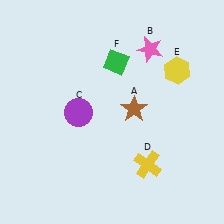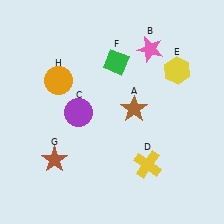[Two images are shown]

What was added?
A brown star (G), an orange circle (H) were added in Image 2.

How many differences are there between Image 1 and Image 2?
There are 2 differences between the two images.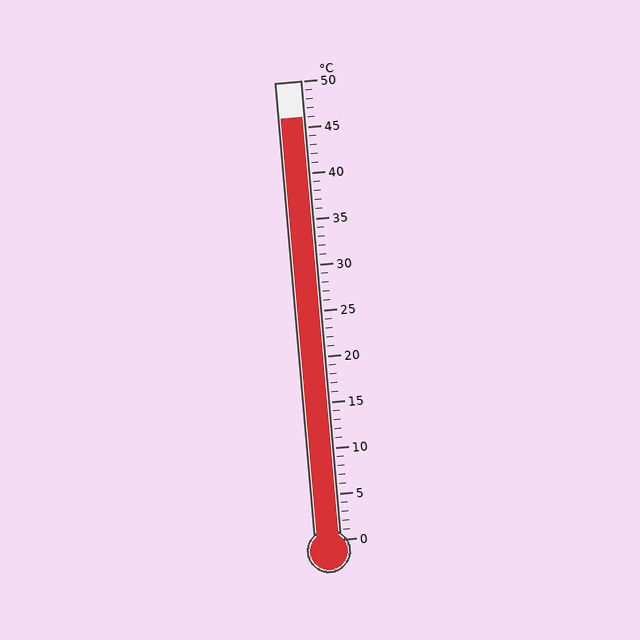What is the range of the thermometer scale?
The thermometer scale ranges from 0°C to 50°C.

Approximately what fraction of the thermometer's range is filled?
The thermometer is filled to approximately 90% of its range.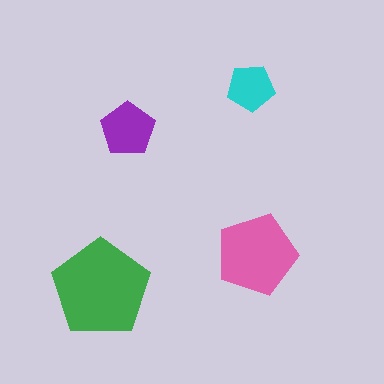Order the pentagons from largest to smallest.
the green one, the pink one, the purple one, the cyan one.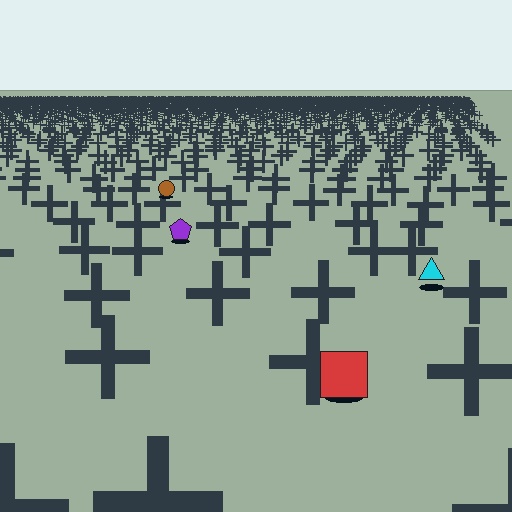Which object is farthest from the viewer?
The brown circle is farthest from the viewer. It appears smaller and the ground texture around it is denser.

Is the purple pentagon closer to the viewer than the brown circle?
Yes. The purple pentagon is closer — you can tell from the texture gradient: the ground texture is coarser near it.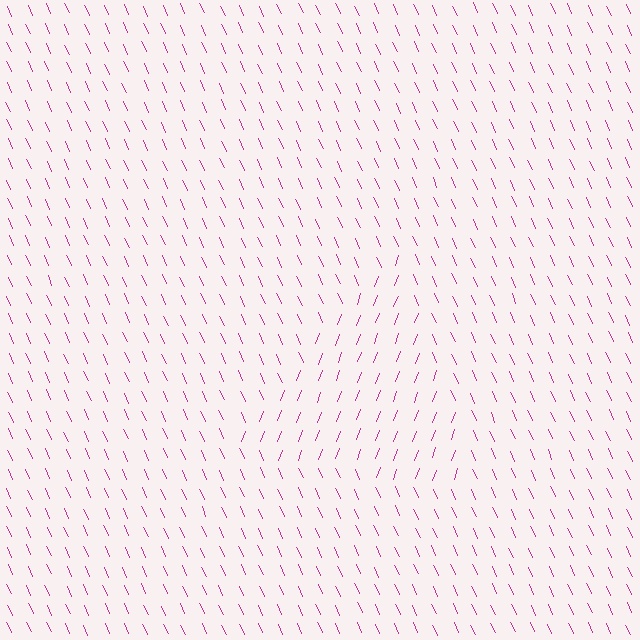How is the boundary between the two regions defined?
The boundary is defined purely by a change in line orientation (approximately 45 degrees difference). All lines are the same color and thickness.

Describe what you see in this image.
The image is filled with small magenta line segments. A triangle region in the image has lines oriented differently from the surrounding lines, creating a visible texture boundary.